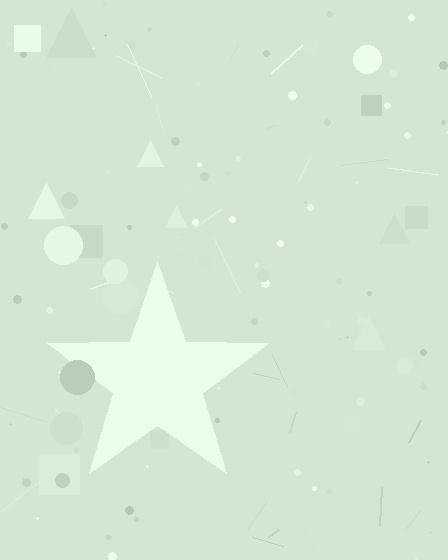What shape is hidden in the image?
A star is hidden in the image.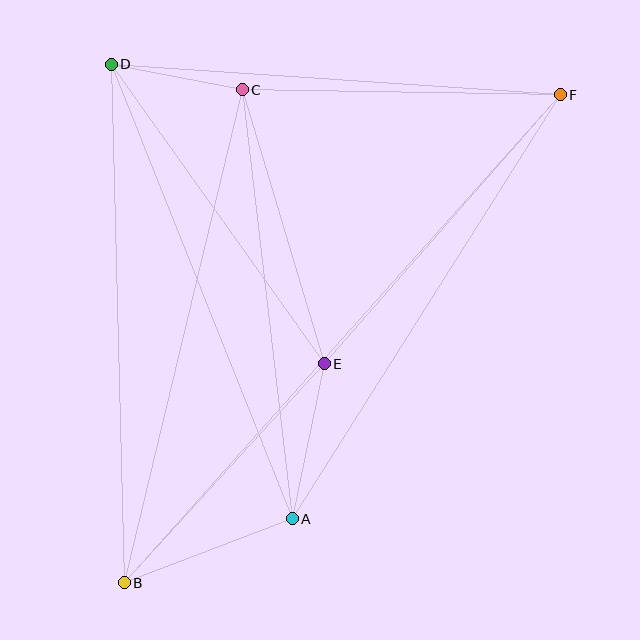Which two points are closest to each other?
Points C and D are closest to each other.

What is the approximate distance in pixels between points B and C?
The distance between B and C is approximately 507 pixels.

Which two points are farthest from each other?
Points B and F are farthest from each other.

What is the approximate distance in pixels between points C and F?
The distance between C and F is approximately 318 pixels.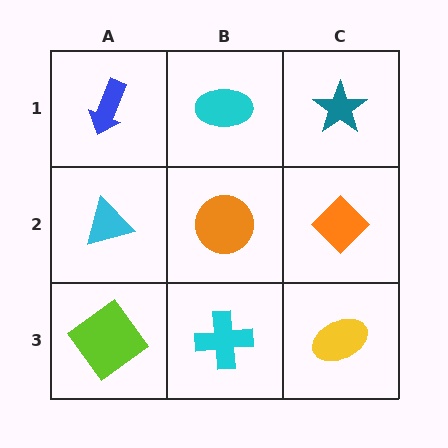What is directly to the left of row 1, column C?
A cyan ellipse.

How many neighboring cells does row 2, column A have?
3.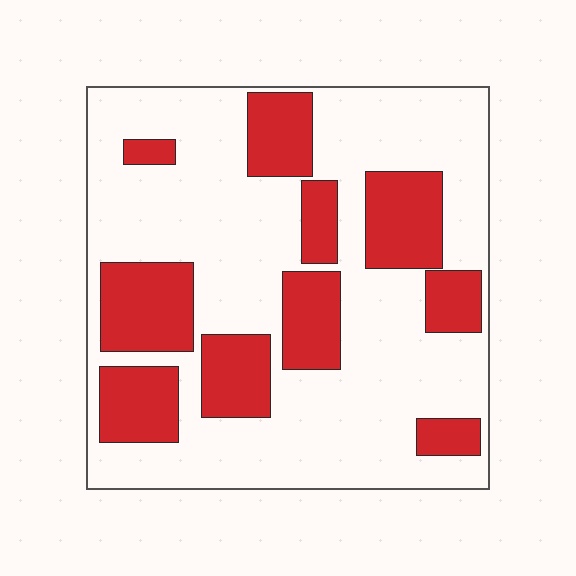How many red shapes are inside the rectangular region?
10.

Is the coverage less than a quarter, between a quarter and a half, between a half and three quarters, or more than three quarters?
Between a quarter and a half.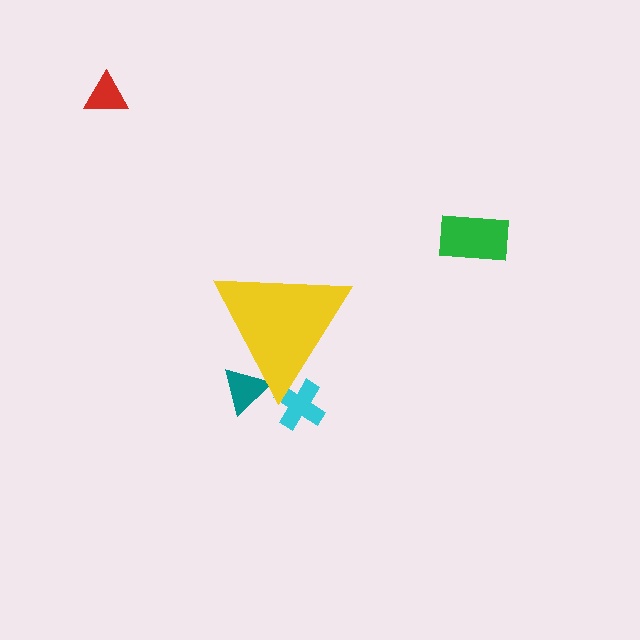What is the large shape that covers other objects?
A yellow triangle.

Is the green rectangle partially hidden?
No, the green rectangle is fully visible.